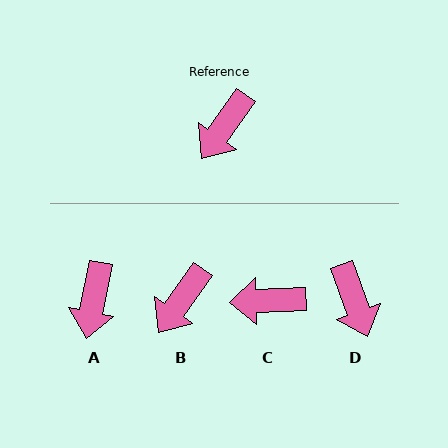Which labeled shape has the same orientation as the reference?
B.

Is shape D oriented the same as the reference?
No, it is off by about 55 degrees.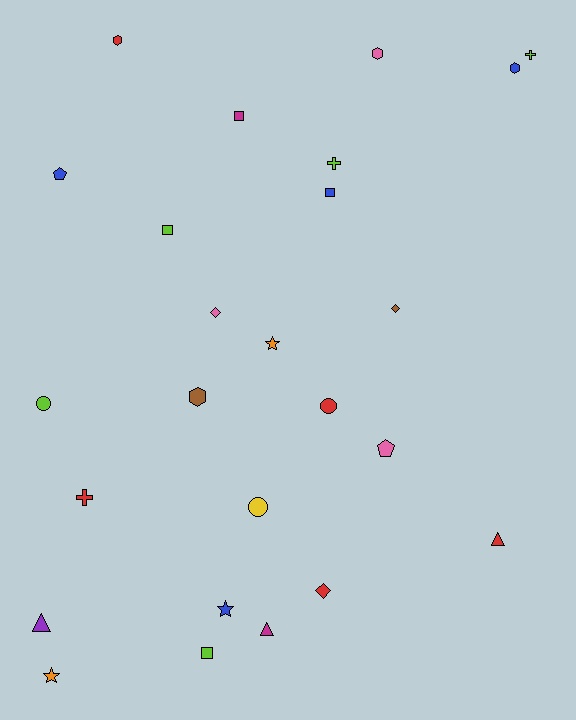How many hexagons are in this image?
There are 4 hexagons.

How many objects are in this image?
There are 25 objects.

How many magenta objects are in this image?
There are 2 magenta objects.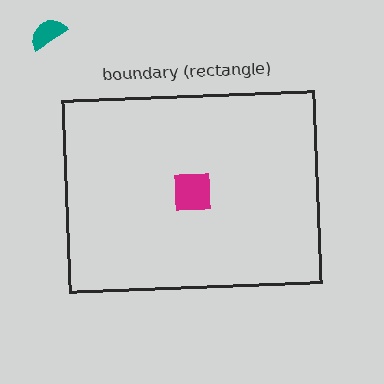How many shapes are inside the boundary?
1 inside, 1 outside.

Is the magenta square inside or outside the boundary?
Inside.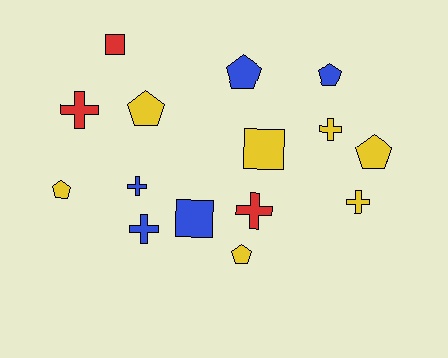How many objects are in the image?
There are 15 objects.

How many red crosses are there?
There are 2 red crosses.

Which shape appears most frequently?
Cross, with 6 objects.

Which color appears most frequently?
Yellow, with 7 objects.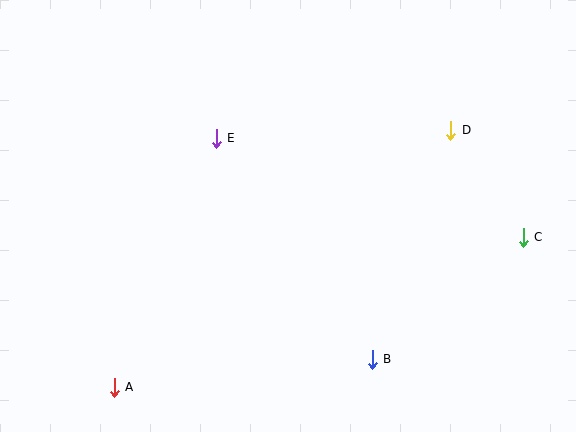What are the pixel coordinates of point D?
Point D is at (451, 130).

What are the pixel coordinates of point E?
Point E is at (216, 138).